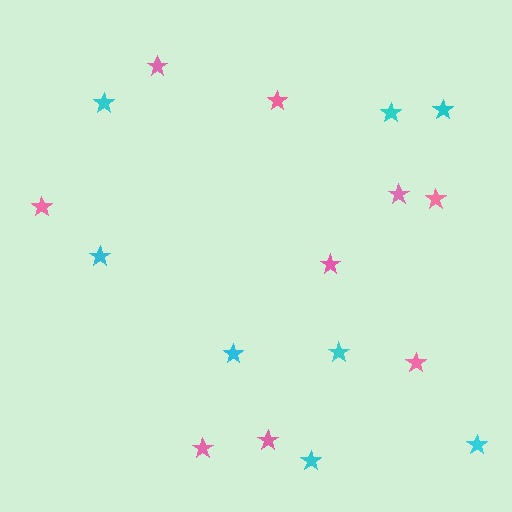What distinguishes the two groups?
There are 2 groups: one group of pink stars (9) and one group of cyan stars (8).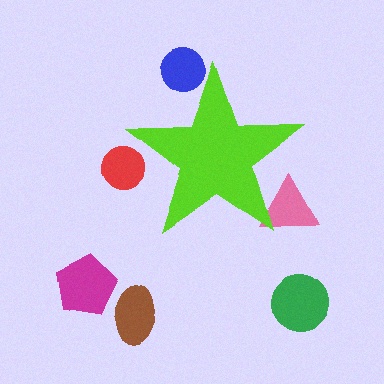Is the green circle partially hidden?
No, the green circle is fully visible.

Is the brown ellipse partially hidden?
No, the brown ellipse is fully visible.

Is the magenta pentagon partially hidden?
No, the magenta pentagon is fully visible.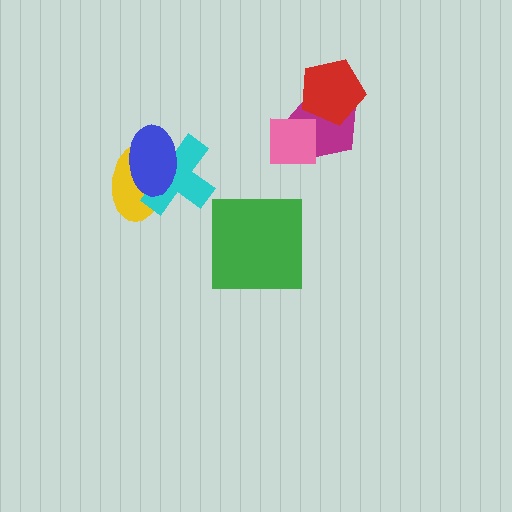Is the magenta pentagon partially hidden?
Yes, it is partially covered by another shape.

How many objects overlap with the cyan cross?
2 objects overlap with the cyan cross.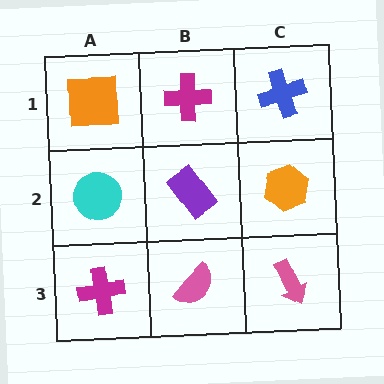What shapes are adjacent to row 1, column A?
A cyan circle (row 2, column A), a magenta cross (row 1, column B).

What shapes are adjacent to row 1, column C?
An orange hexagon (row 2, column C), a magenta cross (row 1, column B).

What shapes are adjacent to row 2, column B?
A magenta cross (row 1, column B), a pink semicircle (row 3, column B), a cyan circle (row 2, column A), an orange hexagon (row 2, column C).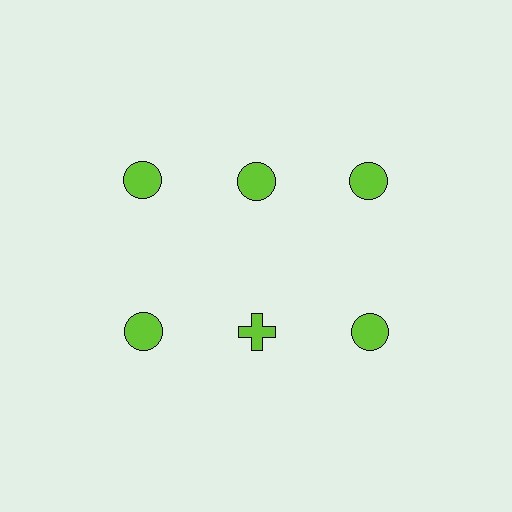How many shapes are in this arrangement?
There are 6 shapes arranged in a grid pattern.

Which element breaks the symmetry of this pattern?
The lime cross in the second row, second from left column breaks the symmetry. All other shapes are lime circles.